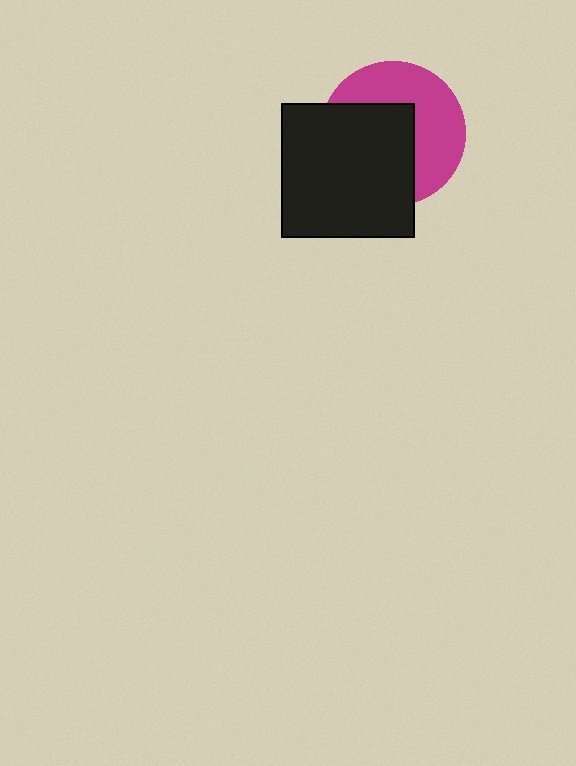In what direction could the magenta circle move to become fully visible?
The magenta circle could move toward the upper-right. That would shift it out from behind the black square entirely.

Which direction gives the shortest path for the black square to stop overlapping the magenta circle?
Moving toward the lower-left gives the shortest separation.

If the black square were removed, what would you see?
You would see the complete magenta circle.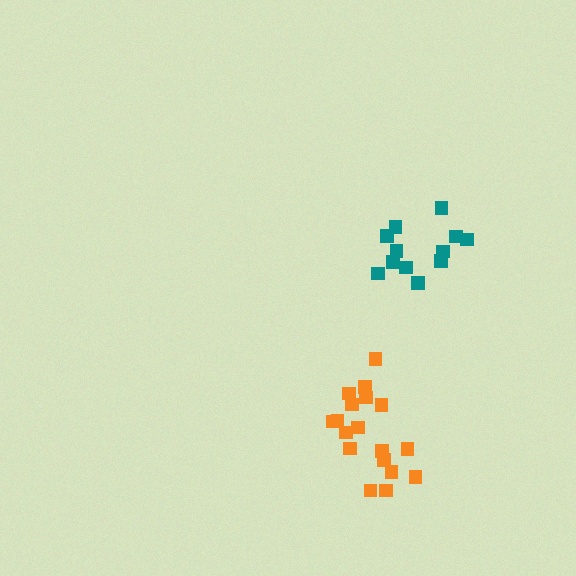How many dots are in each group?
Group 1: 18 dots, Group 2: 12 dots (30 total).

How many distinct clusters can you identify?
There are 2 distinct clusters.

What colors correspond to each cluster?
The clusters are colored: orange, teal.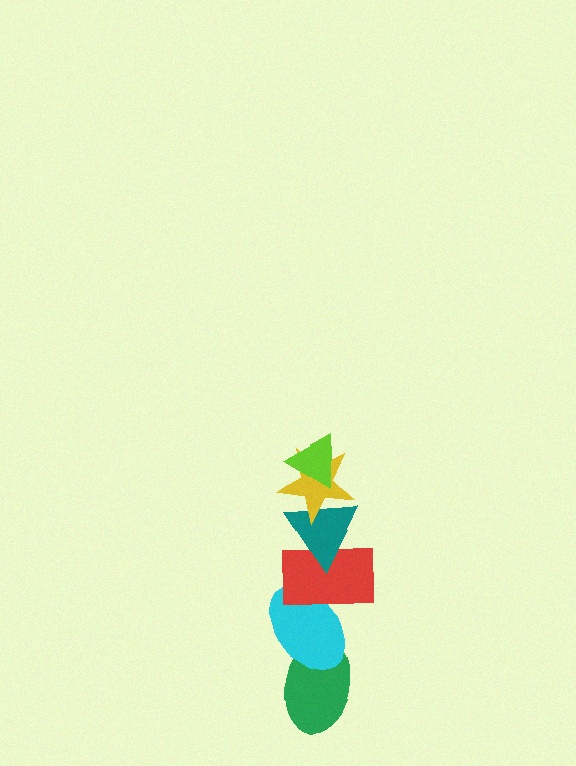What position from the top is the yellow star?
The yellow star is 2nd from the top.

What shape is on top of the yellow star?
The lime triangle is on top of the yellow star.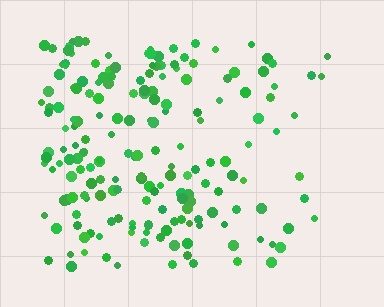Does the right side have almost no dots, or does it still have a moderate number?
Still a moderate number, just noticeably fewer than the left.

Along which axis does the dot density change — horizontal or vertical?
Horizontal.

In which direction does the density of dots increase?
From right to left, with the left side densest.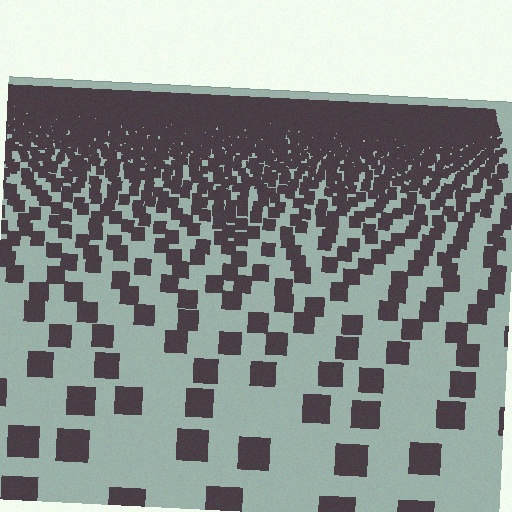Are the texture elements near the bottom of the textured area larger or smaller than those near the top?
Larger. Near the bottom, elements are closer to the viewer and appear at a bigger on-screen size.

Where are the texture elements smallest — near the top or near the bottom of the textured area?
Near the top.